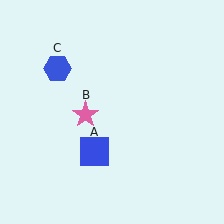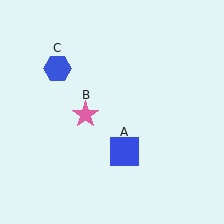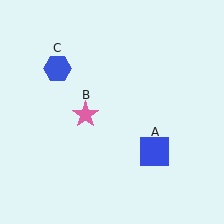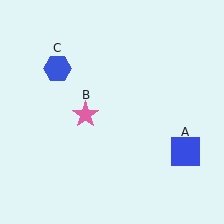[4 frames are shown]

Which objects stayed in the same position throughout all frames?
Pink star (object B) and blue hexagon (object C) remained stationary.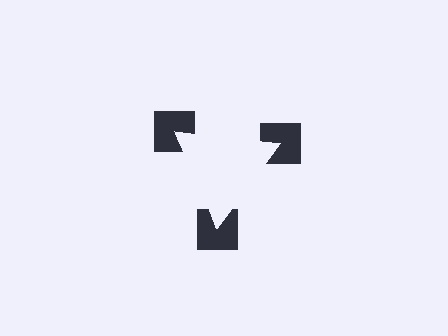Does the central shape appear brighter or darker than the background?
It typically appears slightly brighter than the background, even though no actual brightness change is drawn.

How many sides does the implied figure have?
3 sides.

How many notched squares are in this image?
There are 3 — one at each vertex of the illusory triangle.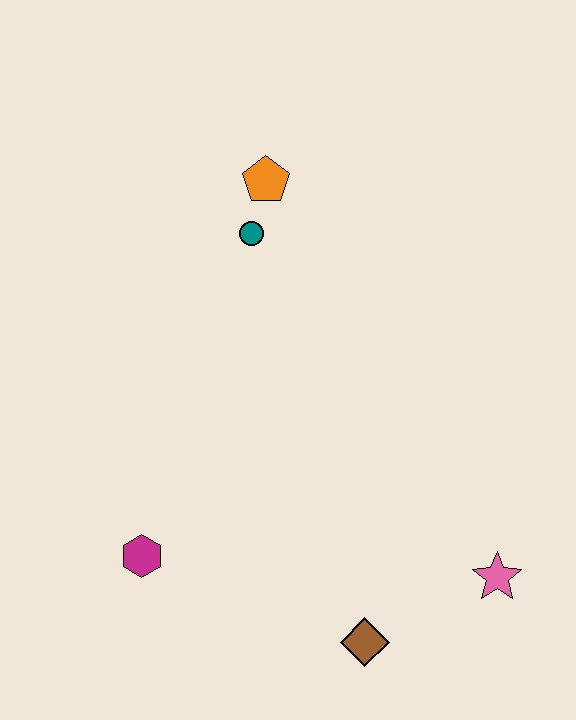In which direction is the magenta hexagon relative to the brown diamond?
The magenta hexagon is to the left of the brown diamond.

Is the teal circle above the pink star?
Yes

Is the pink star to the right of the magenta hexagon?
Yes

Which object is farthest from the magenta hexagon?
The orange pentagon is farthest from the magenta hexagon.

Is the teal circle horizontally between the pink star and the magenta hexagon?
Yes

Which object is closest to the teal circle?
The orange pentagon is closest to the teal circle.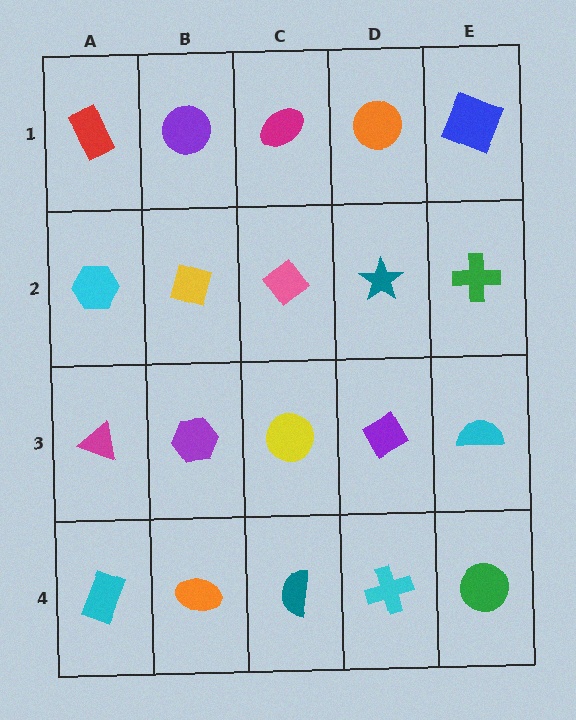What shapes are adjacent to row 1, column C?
A pink diamond (row 2, column C), a purple circle (row 1, column B), an orange circle (row 1, column D).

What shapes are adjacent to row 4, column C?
A yellow circle (row 3, column C), an orange ellipse (row 4, column B), a cyan cross (row 4, column D).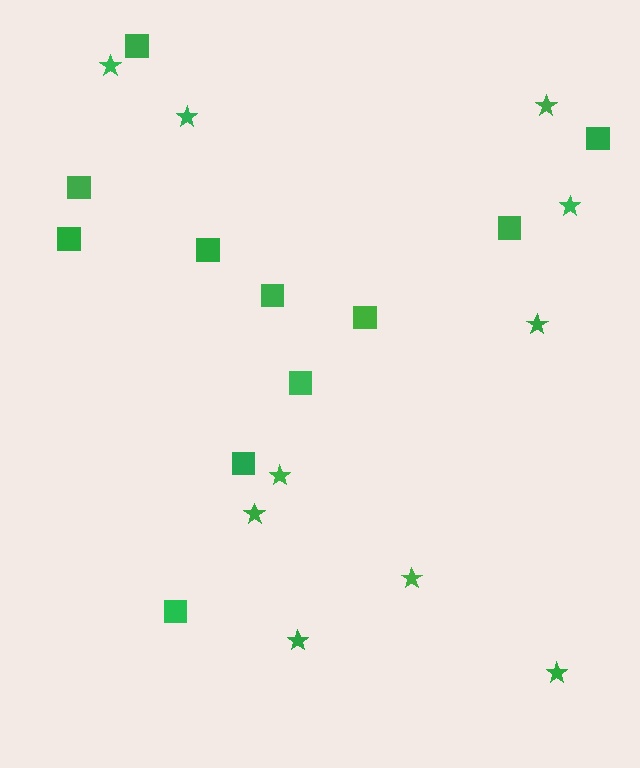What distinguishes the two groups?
There are 2 groups: one group of stars (10) and one group of squares (11).